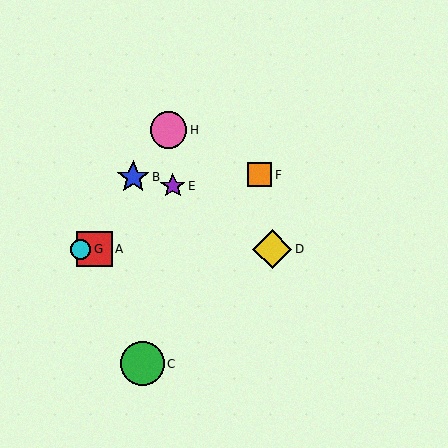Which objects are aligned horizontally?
Objects A, D, G are aligned horizontally.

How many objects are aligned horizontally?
3 objects (A, D, G) are aligned horizontally.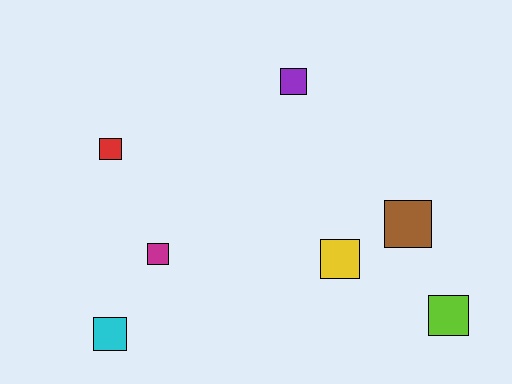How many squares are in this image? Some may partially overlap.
There are 7 squares.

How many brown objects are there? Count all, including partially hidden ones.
There is 1 brown object.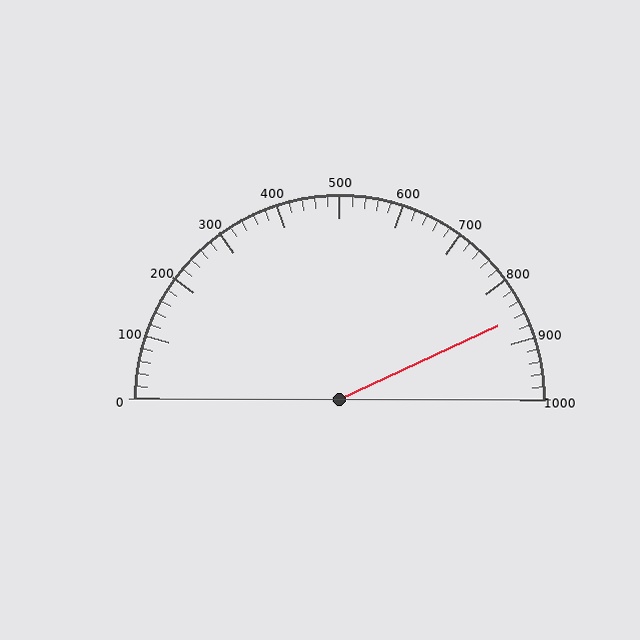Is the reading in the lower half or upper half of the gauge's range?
The reading is in the upper half of the range (0 to 1000).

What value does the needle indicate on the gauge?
The needle indicates approximately 860.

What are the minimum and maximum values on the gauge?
The gauge ranges from 0 to 1000.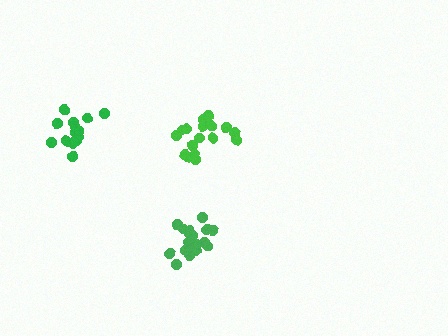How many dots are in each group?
Group 1: 15 dots, Group 2: 17 dots, Group 3: 19 dots (51 total).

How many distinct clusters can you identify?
There are 3 distinct clusters.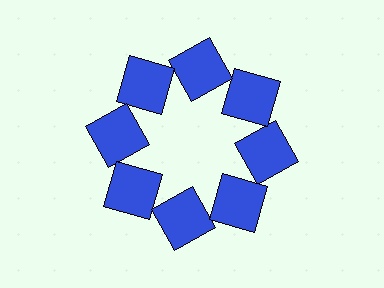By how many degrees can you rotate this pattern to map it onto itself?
The pattern maps onto itself every 45 degrees of rotation.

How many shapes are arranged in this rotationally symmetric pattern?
There are 8 shapes, arranged in 8 groups of 1.